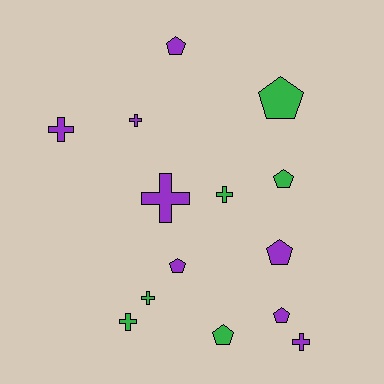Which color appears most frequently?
Purple, with 8 objects.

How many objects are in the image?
There are 14 objects.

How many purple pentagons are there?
There are 4 purple pentagons.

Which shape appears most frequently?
Pentagon, with 7 objects.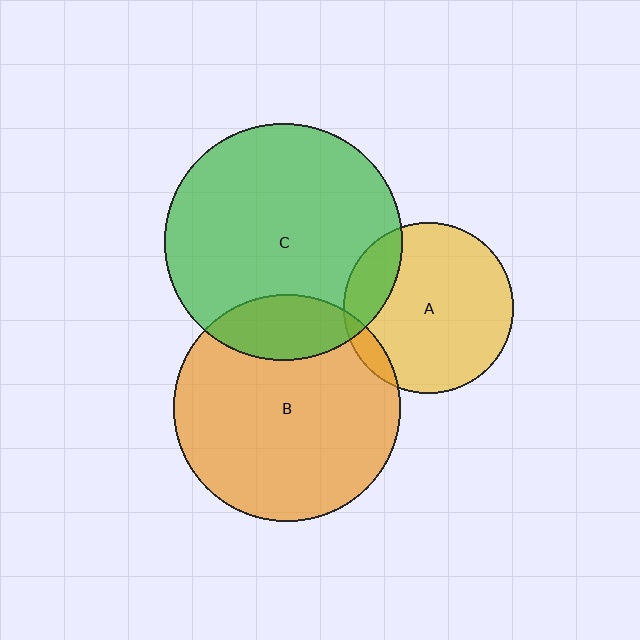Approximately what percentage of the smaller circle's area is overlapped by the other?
Approximately 15%.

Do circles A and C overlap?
Yes.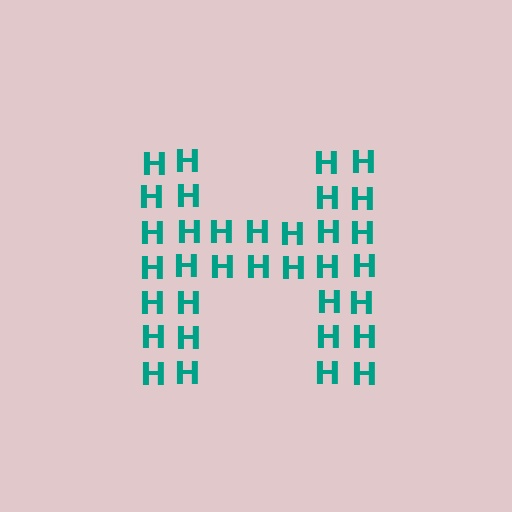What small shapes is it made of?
It is made of small letter H's.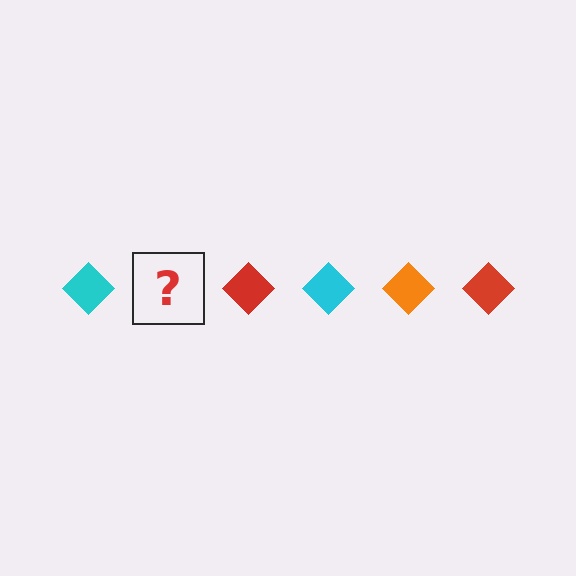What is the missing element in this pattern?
The missing element is an orange diamond.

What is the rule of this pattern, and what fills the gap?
The rule is that the pattern cycles through cyan, orange, red diamonds. The gap should be filled with an orange diamond.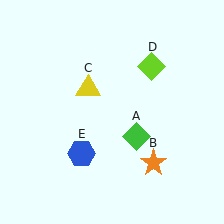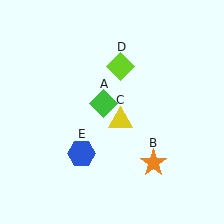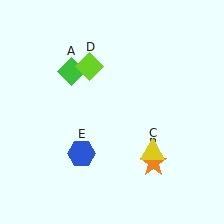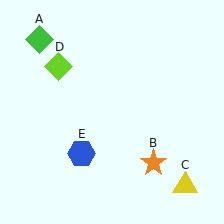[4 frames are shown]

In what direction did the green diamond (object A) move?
The green diamond (object A) moved up and to the left.